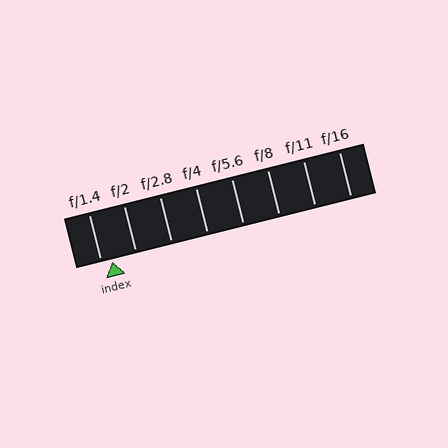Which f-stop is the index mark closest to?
The index mark is closest to f/1.4.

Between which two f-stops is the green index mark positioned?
The index mark is between f/1.4 and f/2.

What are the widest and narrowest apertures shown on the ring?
The widest aperture shown is f/1.4 and the narrowest is f/16.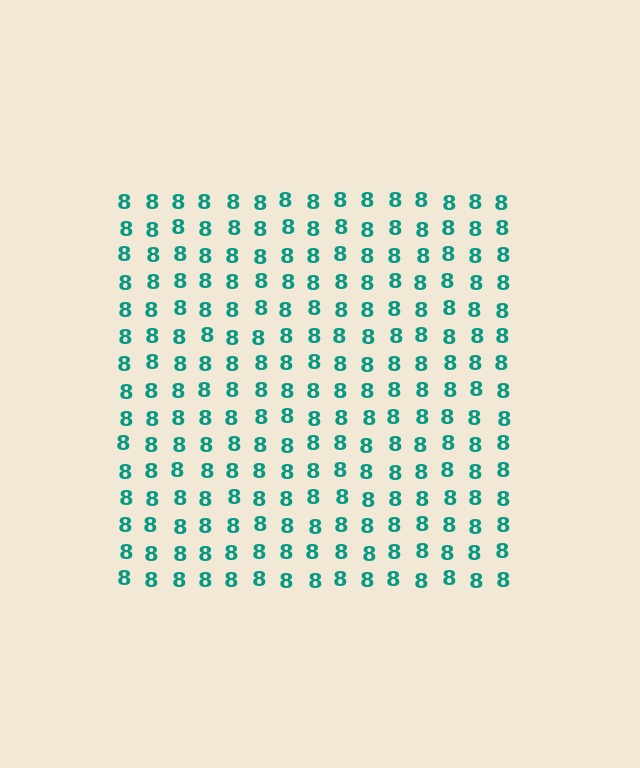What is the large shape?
The large shape is a square.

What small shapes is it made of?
It is made of small digit 8's.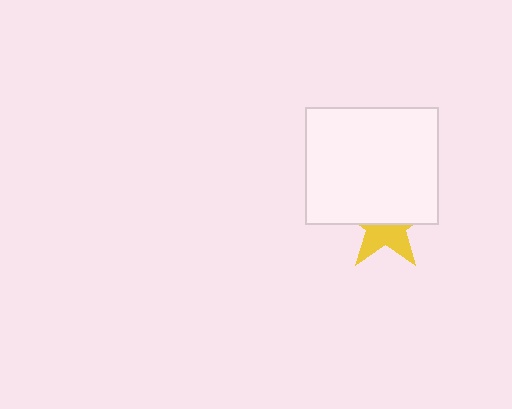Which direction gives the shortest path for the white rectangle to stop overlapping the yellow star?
Moving up gives the shortest separation.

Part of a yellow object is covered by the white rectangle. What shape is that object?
It is a star.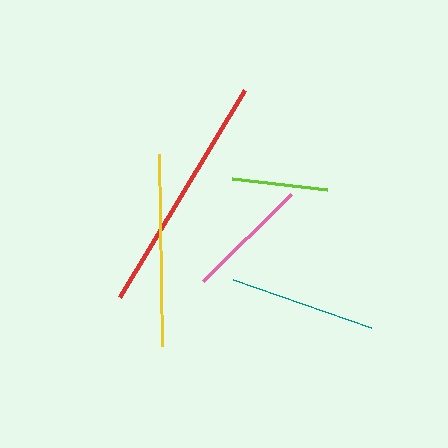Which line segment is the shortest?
The lime line is the shortest at approximately 95 pixels.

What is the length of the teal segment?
The teal segment is approximately 147 pixels long.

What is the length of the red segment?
The red segment is approximately 242 pixels long.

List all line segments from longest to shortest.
From longest to shortest: red, yellow, teal, pink, lime.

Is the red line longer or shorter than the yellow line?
The red line is longer than the yellow line.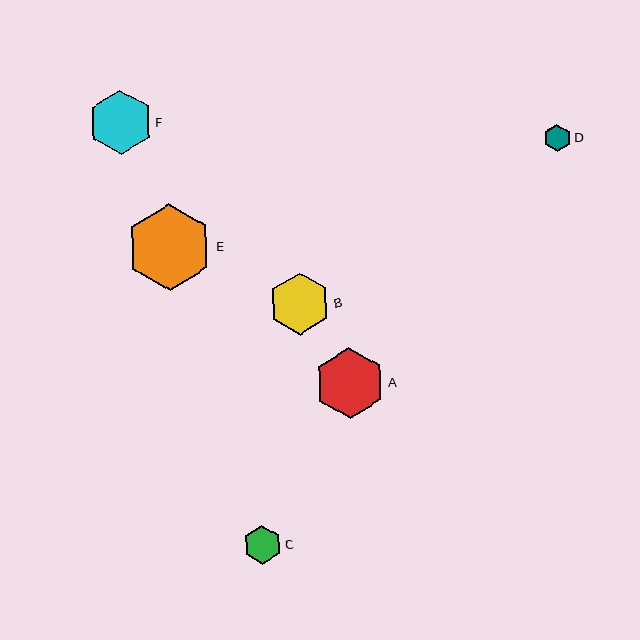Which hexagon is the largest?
Hexagon E is the largest with a size of approximately 86 pixels.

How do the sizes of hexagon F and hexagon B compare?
Hexagon F and hexagon B are approximately the same size.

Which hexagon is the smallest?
Hexagon D is the smallest with a size of approximately 27 pixels.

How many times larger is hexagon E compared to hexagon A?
Hexagon E is approximately 1.2 times the size of hexagon A.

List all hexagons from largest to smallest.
From largest to smallest: E, A, F, B, C, D.